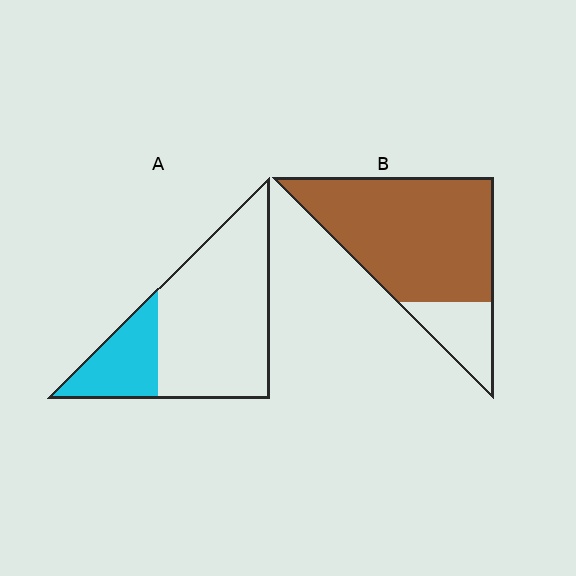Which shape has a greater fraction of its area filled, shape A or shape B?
Shape B.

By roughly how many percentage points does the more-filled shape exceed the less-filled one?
By roughly 55 percentage points (B over A).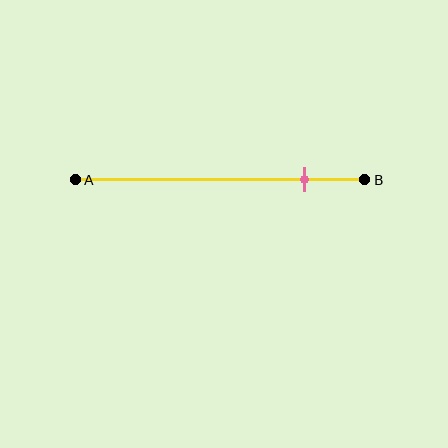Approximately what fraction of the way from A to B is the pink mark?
The pink mark is approximately 80% of the way from A to B.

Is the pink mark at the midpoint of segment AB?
No, the mark is at about 80% from A, not at the 50% midpoint.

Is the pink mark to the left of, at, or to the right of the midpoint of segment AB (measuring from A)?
The pink mark is to the right of the midpoint of segment AB.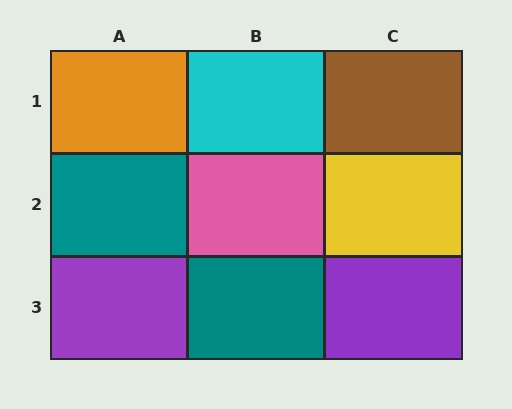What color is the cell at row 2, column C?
Yellow.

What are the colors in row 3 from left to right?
Purple, teal, purple.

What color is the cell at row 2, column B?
Pink.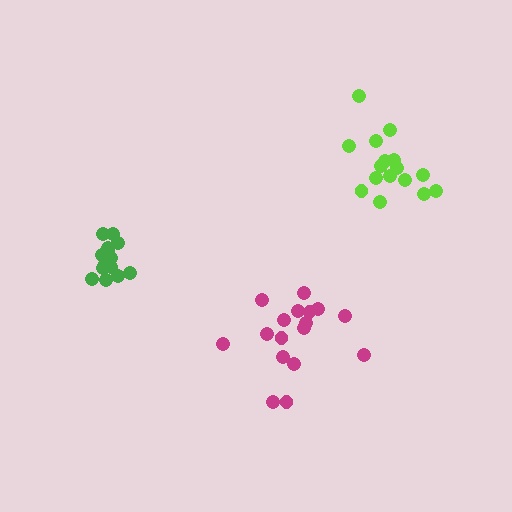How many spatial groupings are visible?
There are 3 spatial groupings.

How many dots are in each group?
Group 1: 17 dots, Group 2: 16 dots, Group 3: 14 dots (47 total).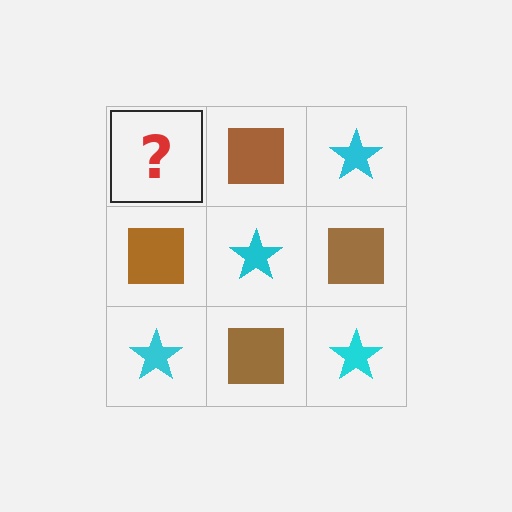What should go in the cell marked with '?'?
The missing cell should contain a cyan star.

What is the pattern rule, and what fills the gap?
The rule is that it alternates cyan star and brown square in a checkerboard pattern. The gap should be filled with a cyan star.